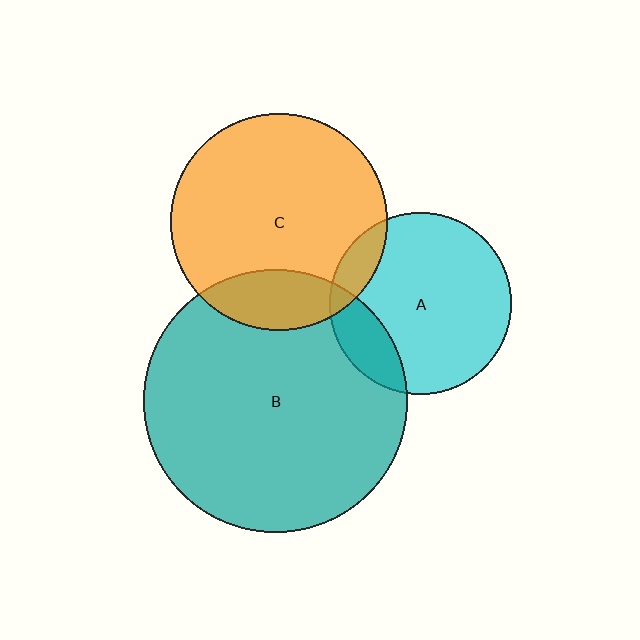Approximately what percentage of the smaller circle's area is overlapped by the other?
Approximately 20%.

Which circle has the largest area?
Circle B (teal).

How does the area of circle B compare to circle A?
Approximately 2.1 times.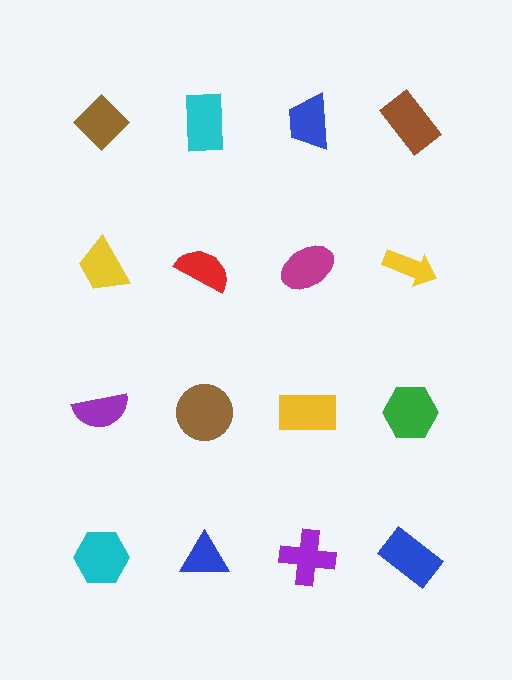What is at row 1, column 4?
A brown rectangle.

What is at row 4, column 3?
A purple cross.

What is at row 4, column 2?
A blue triangle.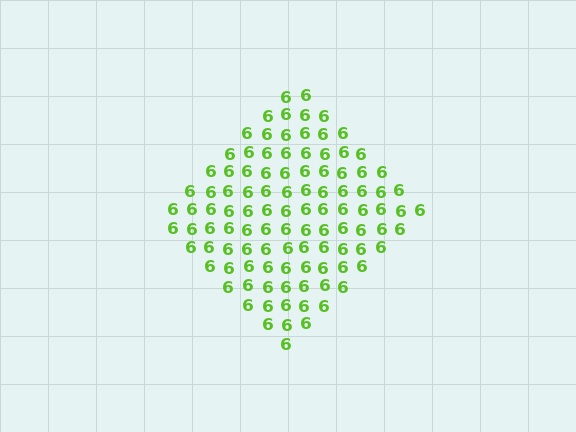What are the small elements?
The small elements are digit 6's.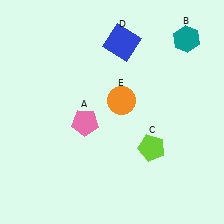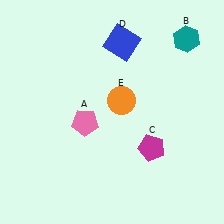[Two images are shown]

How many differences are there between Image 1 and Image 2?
There is 1 difference between the two images.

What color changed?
The pentagon (C) changed from lime in Image 1 to magenta in Image 2.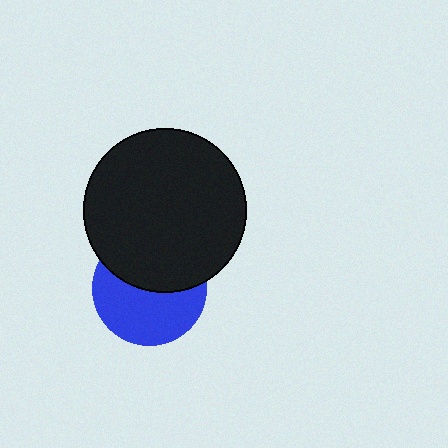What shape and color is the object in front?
The object in front is a black circle.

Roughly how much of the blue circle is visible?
About half of it is visible (roughly 55%).